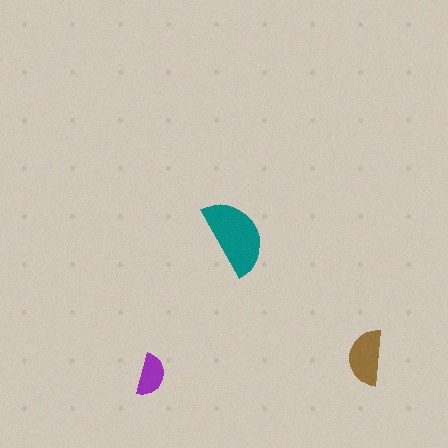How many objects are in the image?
There are 3 objects in the image.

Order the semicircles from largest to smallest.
the teal one, the brown one, the purple one.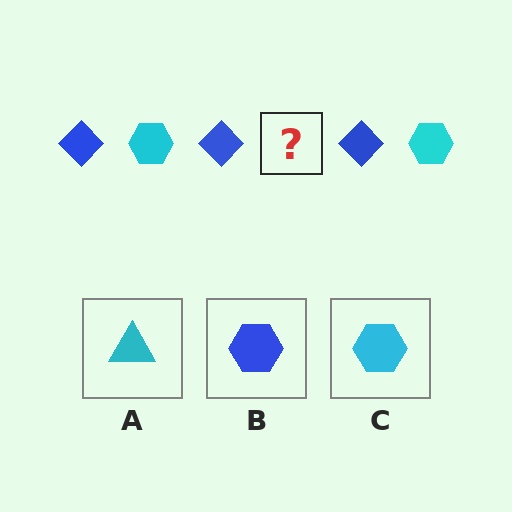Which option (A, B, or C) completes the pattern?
C.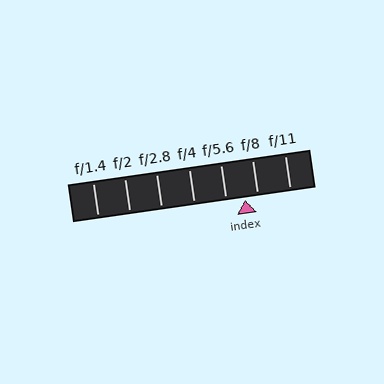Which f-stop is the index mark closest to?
The index mark is closest to f/8.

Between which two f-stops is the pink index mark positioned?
The index mark is between f/5.6 and f/8.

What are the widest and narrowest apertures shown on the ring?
The widest aperture shown is f/1.4 and the narrowest is f/11.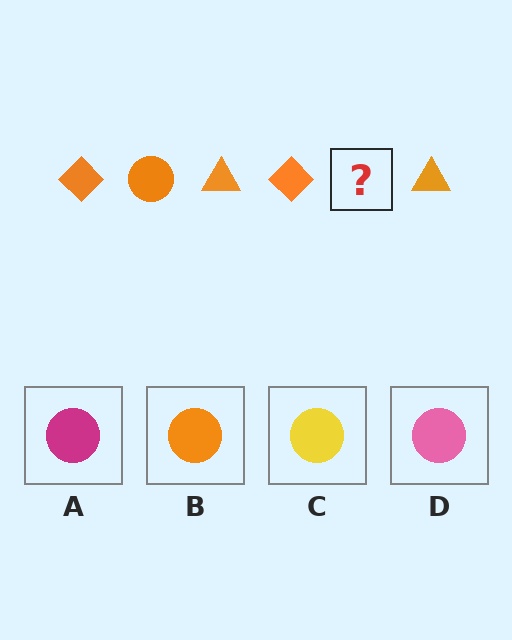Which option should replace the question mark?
Option B.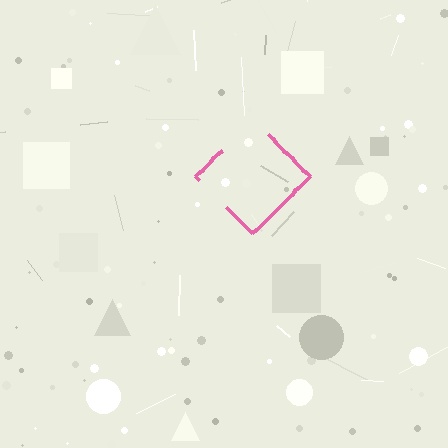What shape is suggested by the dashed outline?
The dashed outline suggests a diamond.